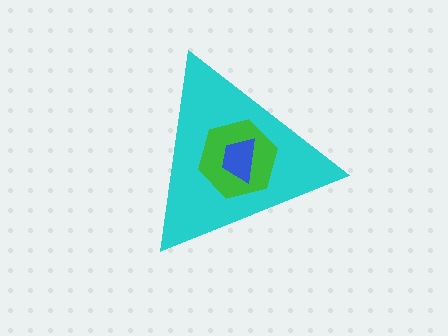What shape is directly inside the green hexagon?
The blue trapezoid.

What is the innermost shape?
The blue trapezoid.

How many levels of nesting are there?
3.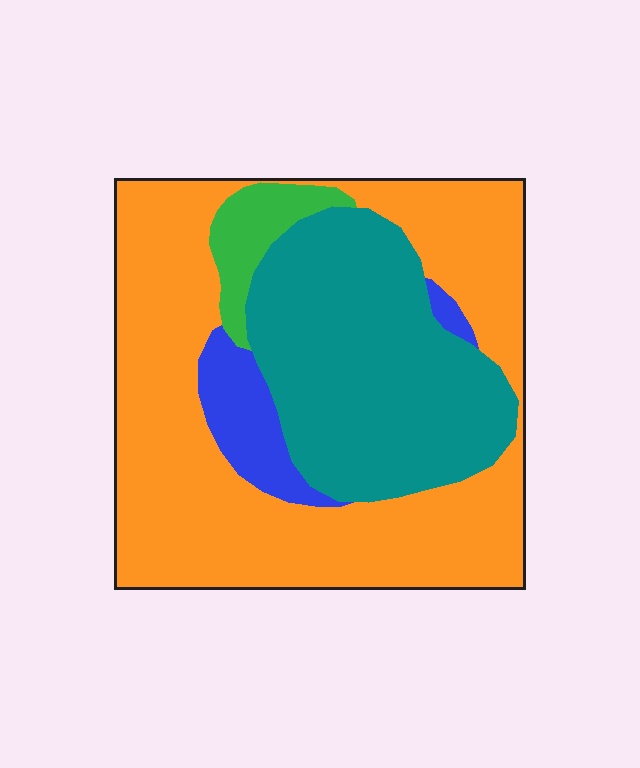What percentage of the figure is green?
Green covers about 5% of the figure.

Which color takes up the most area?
Orange, at roughly 55%.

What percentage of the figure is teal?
Teal covers around 30% of the figure.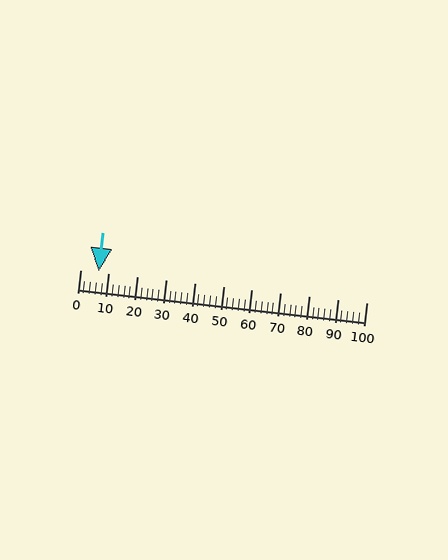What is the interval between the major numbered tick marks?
The major tick marks are spaced 10 units apart.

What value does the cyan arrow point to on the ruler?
The cyan arrow points to approximately 6.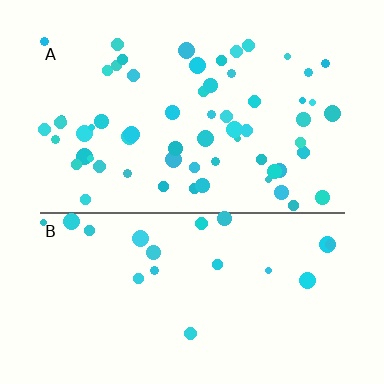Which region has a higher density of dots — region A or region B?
A (the top).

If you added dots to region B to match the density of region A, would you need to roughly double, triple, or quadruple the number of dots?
Approximately triple.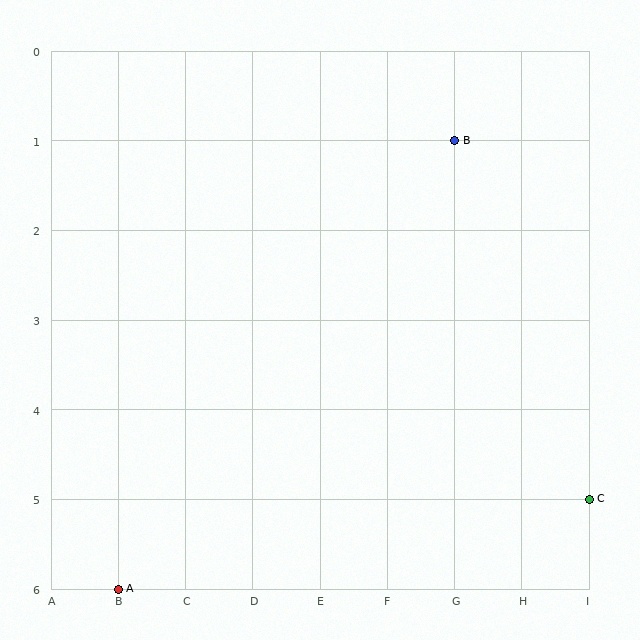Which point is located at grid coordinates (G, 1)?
Point B is at (G, 1).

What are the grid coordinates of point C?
Point C is at grid coordinates (I, 5).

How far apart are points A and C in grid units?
Points A and C are 7 columns and 1 row apart (about 7.1 grid units diagonally).